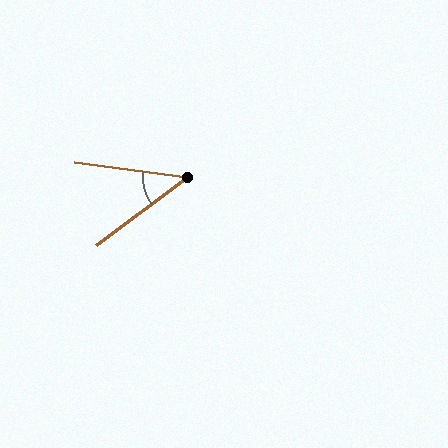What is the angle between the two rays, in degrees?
Approximately 44 degrees.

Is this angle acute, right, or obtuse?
It is acute.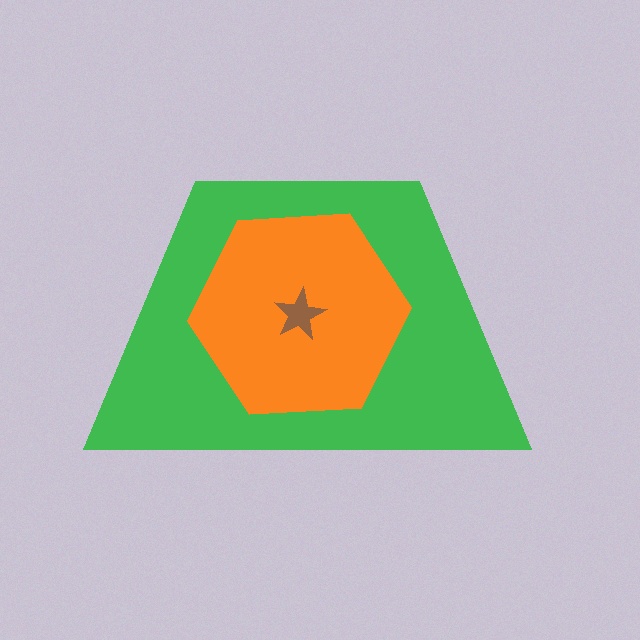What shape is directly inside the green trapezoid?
The orange hexagon.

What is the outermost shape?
The green trapezoid.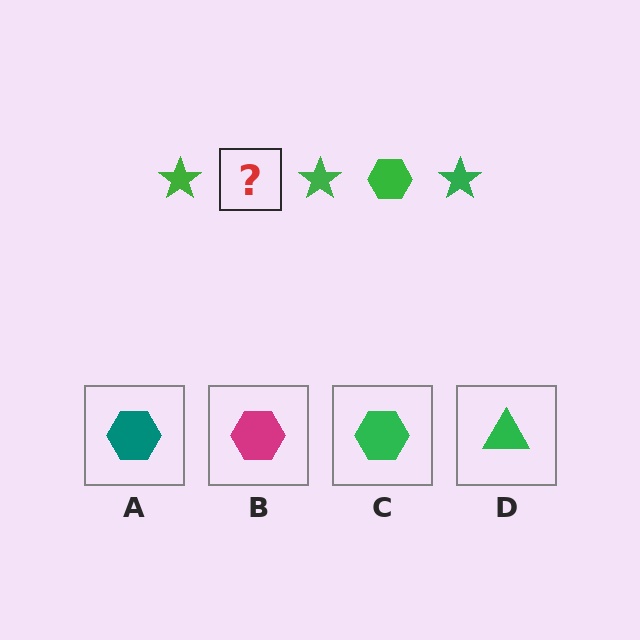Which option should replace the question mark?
Option C.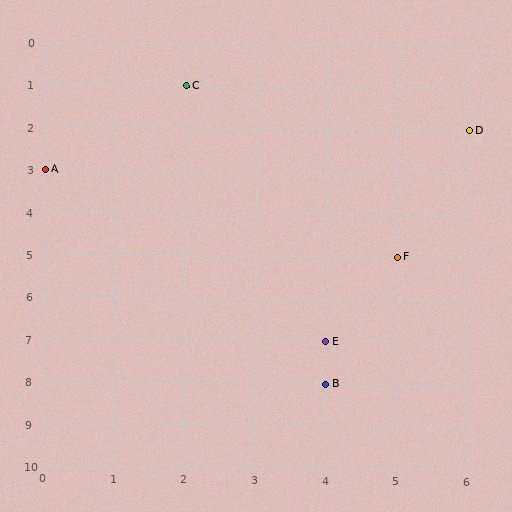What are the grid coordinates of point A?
Point A is at grid coordinates (0, 3).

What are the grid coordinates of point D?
Point D is at grid coordinates (6, 2).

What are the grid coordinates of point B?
Point B is at grid coordinates (4, 8).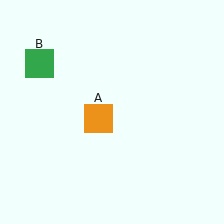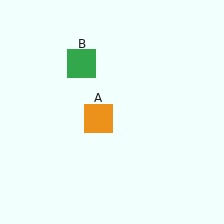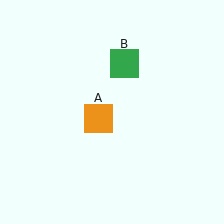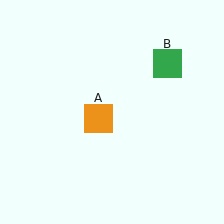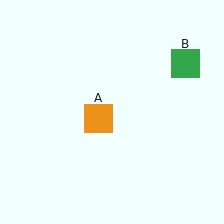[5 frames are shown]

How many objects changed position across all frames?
1 object changed position: green square (object B).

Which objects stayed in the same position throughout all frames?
Orange square (object A) remained stationary.